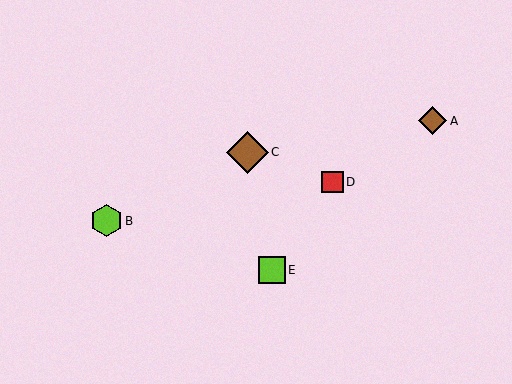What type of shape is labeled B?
Shape B is a lime hexagon.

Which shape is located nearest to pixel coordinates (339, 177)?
The red square (labeled D) at (332, 182) is nearest to that location.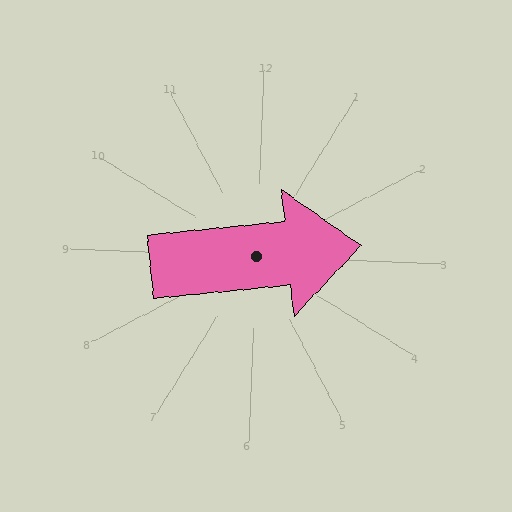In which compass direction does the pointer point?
East.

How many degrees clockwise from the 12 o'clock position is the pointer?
Approximately 82 degrees.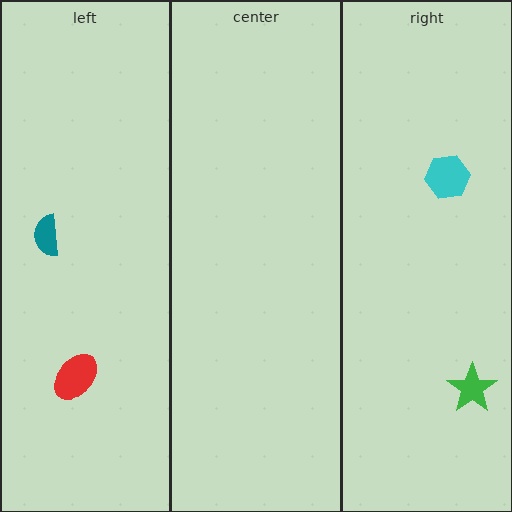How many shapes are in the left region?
2.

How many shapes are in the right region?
2.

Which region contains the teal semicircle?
The left region.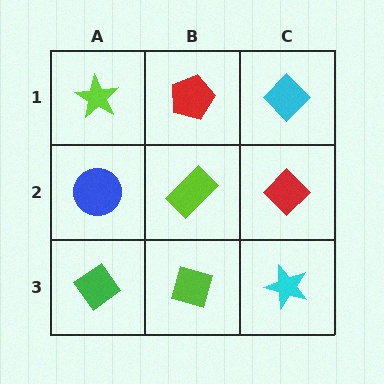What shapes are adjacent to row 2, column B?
A red pentagon (row 1, column B), a lime diamond (row 3, column B), a blue circle (row 2, column A), a red diamond (row 2, column C).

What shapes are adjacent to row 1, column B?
A lime rectangle (row 2, column B), a lime star (row 1, column A), a cyan diamond (row 1, column C).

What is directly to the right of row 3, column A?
A lime diamond.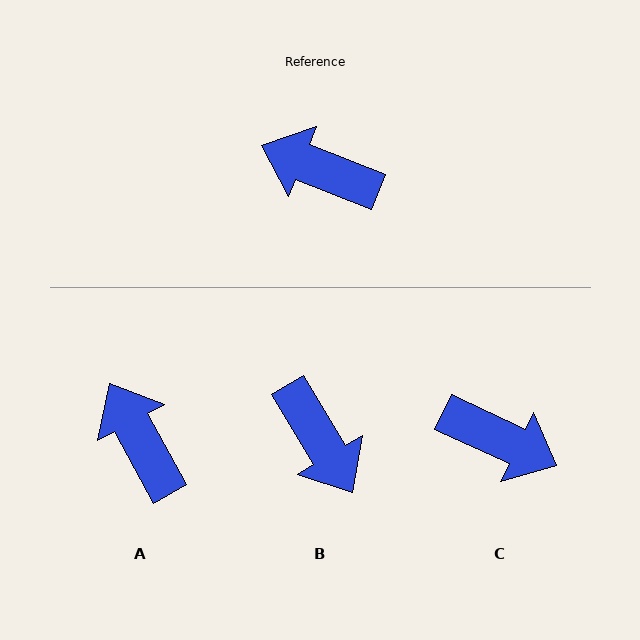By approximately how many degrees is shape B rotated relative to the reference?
Approximately 143 degrees counter-clockwise.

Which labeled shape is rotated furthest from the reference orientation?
C, about 177 degrees away.